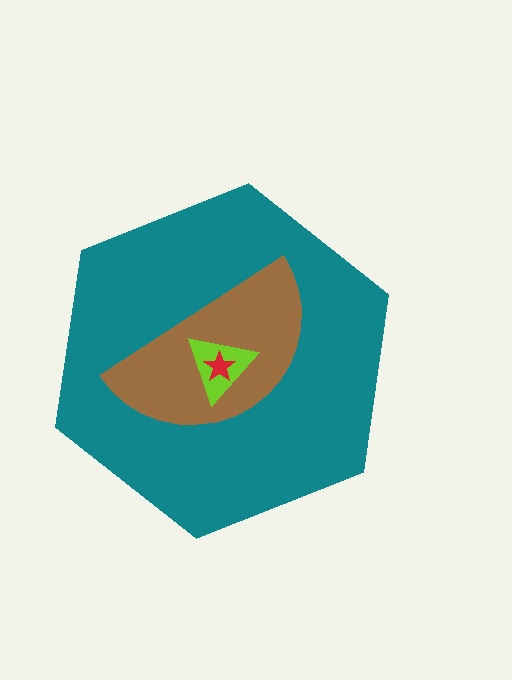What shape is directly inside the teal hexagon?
The brown semicircle.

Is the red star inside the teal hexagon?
Yes.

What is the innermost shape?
The red star.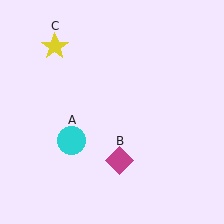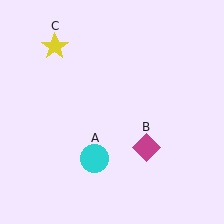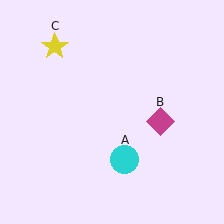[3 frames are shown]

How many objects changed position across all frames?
2 objects changed position: cyan circle (object A), magenta diamond (object B).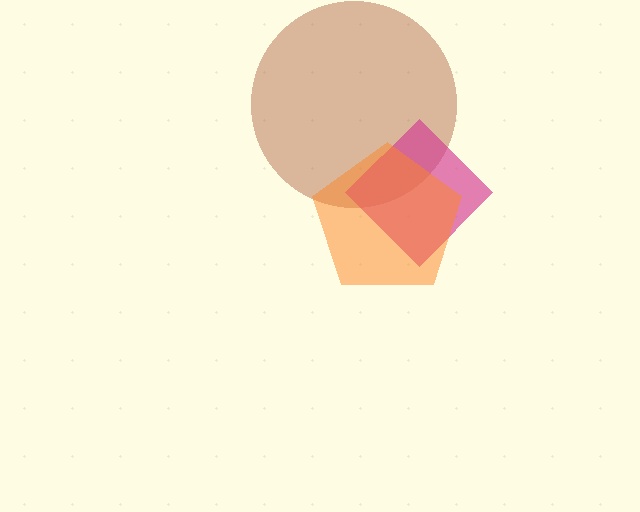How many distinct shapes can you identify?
There are 3 distinct shapes: a brown circle, a magenta diamond, an orange pentagon.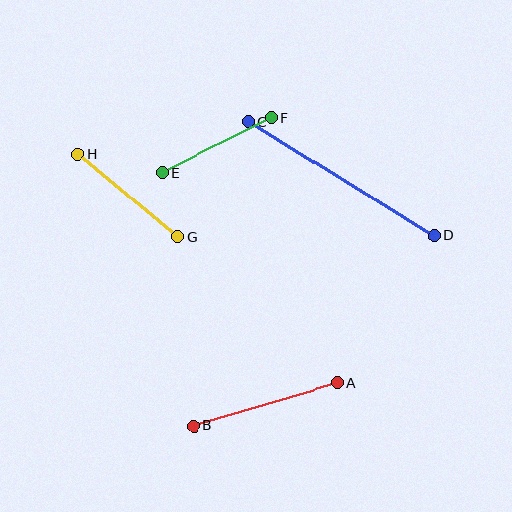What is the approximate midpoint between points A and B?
The midpoint is at approximately (266, 404) pixels.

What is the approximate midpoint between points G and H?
The midpoint is at approximately (128, 195) pixels.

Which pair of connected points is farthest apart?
Points C and D are farthest apart.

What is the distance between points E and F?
The distance is approximately 122 pixels.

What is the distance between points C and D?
The distance is approximately 218 pixels.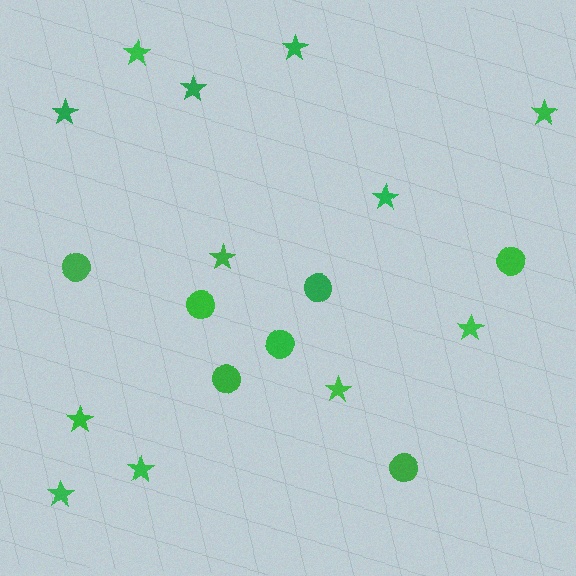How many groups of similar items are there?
There are 2 groups: one group of stars (12) and one group of circles (7).